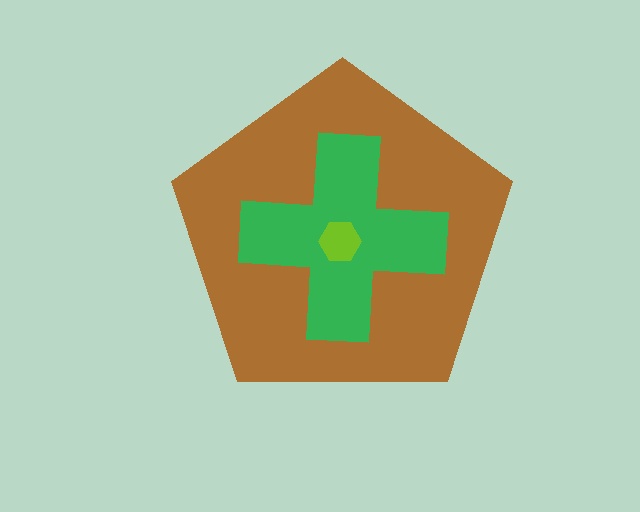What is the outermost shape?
The brown pentagon.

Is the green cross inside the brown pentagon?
Yes.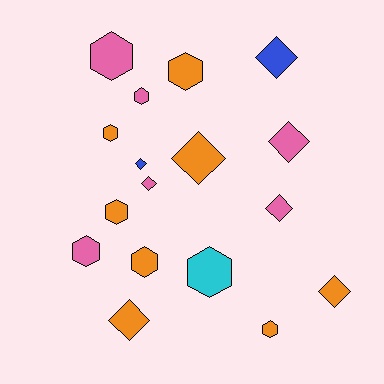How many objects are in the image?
There are 17 objects.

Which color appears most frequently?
Orange, with 8 objects.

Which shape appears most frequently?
Hexagon, with 9 objects.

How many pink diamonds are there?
There are 3 pink diamonds.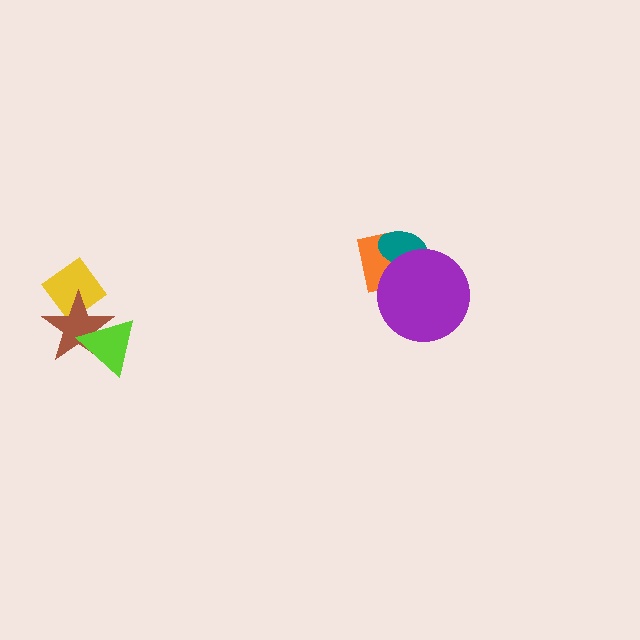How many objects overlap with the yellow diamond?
1 object overlaps with the yellow diamond.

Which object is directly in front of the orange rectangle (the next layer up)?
The teal ellipse is directly in front of the orange rectangle.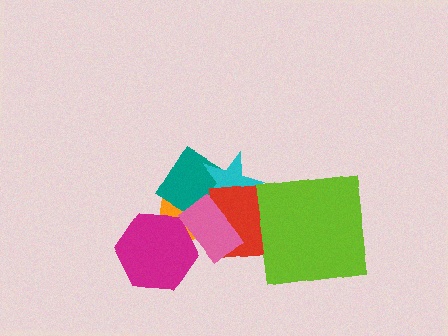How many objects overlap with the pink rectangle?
5 objects overlap with the pink rectangle.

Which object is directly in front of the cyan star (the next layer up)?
The red square is directly in front of the cyan star.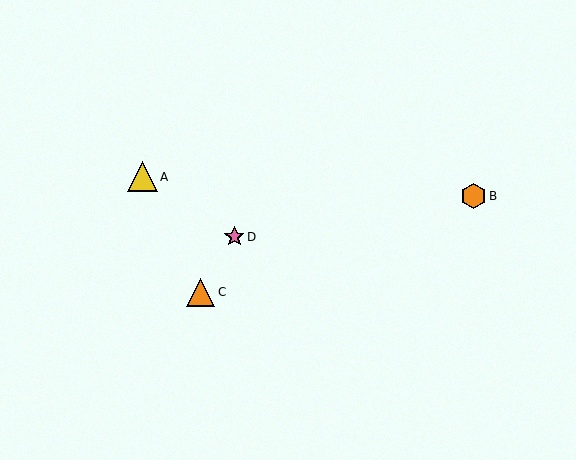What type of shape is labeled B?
Shape B is an orange hexagon.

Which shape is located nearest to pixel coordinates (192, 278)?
The orange triangle (labeled C) at (201, 292) is nearest to that location.